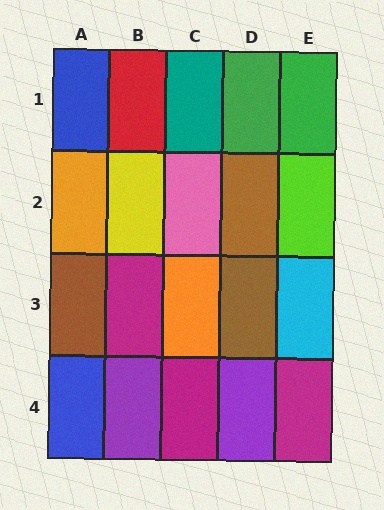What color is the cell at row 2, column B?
Yellow.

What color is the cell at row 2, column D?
Brown.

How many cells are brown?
3 cells are brown.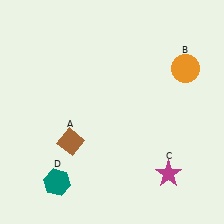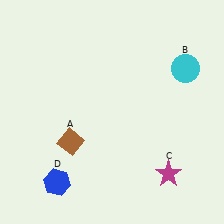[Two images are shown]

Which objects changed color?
B changed from orange to cyan. D changed from teal to blue.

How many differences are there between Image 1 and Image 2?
There are 2 differences between the two images.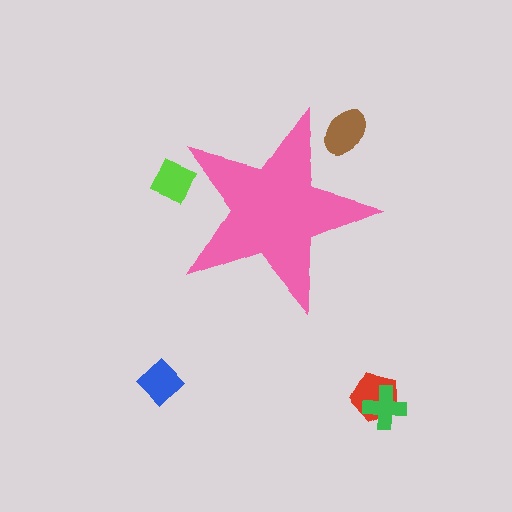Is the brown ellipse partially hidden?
Yes, the brown ellipse is partially hidden behind the pink star.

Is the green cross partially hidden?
No, the green cross is fully visible.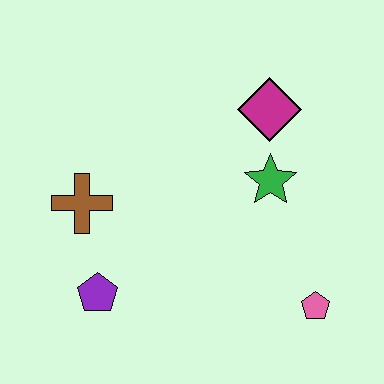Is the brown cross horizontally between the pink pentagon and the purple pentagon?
No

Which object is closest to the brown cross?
The purple pentagon is closest to the brown cross.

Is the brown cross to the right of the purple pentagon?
No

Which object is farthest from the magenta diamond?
The purple pentagon is farthest from the magenta diamond.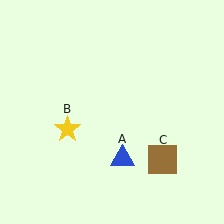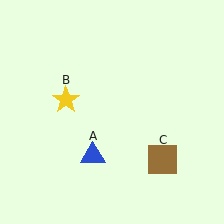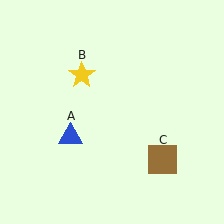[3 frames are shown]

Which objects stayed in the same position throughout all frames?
Brown square (object C) remained stationary.